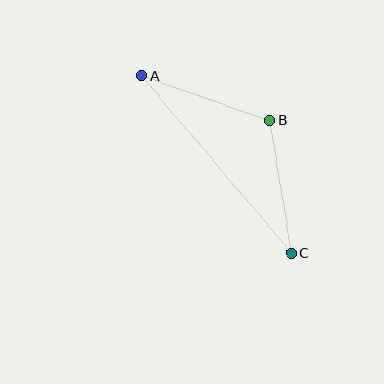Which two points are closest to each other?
Points B and C are closest to each other.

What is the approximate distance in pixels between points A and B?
The distance between A and B is approximately 136 pixels.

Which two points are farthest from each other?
Points A and C are farthest from each other.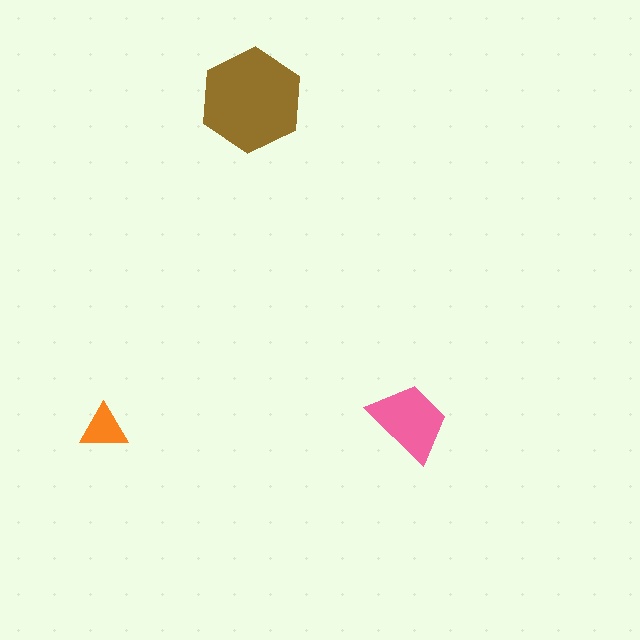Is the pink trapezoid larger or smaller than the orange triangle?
Larger.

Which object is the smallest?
The orange triangle.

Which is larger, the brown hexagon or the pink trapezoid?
The brown hexagon.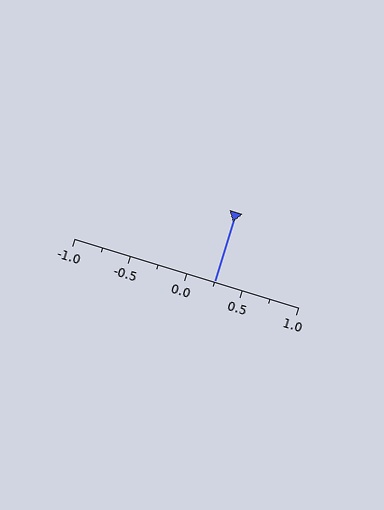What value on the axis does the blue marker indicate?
The marker indicates approximately 0.25.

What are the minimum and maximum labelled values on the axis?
The axis runs from -1.0 to 1.0.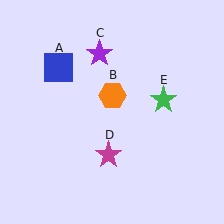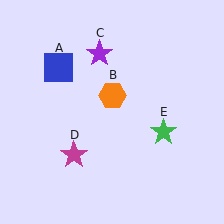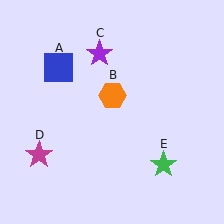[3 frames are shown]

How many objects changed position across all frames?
2 objects changed position: magenta star (object D), green star (object E).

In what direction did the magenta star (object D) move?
The magenta star (object D) moved left.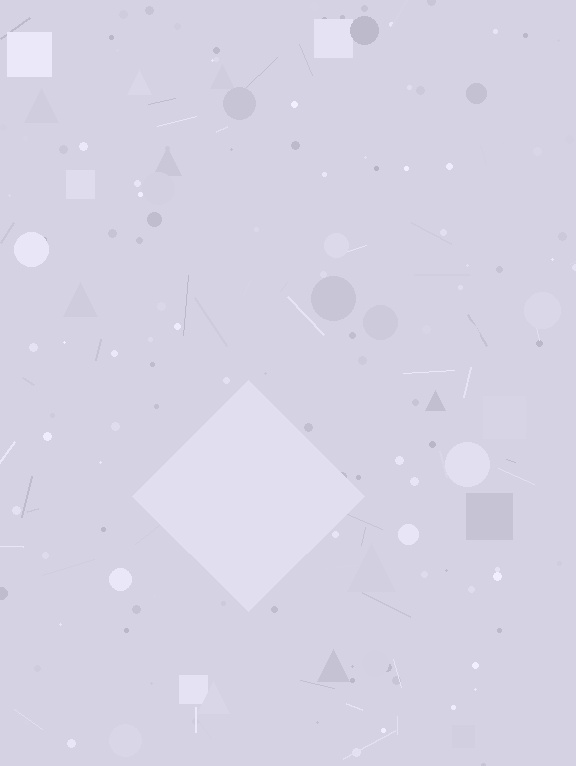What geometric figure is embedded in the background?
A diamond is embedded in the background.